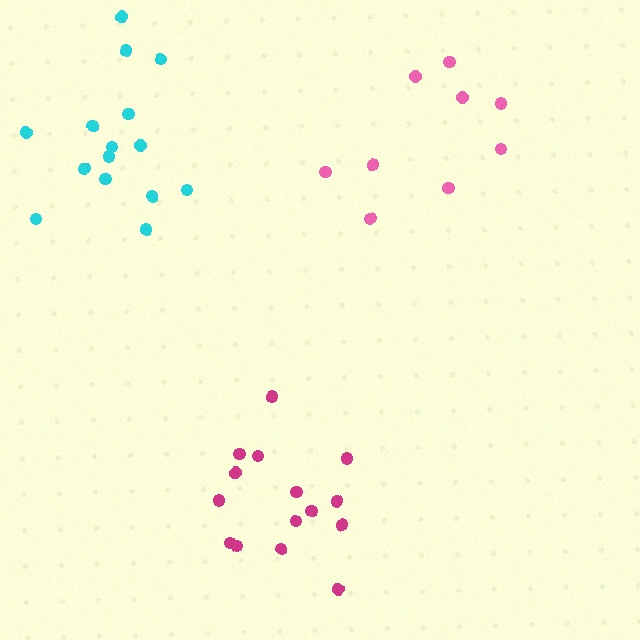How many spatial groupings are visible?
There are 3 spatial groupings.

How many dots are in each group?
Group 1: 15 dots, Group 2: 9 dots, Group 3: 15 dots (39 total).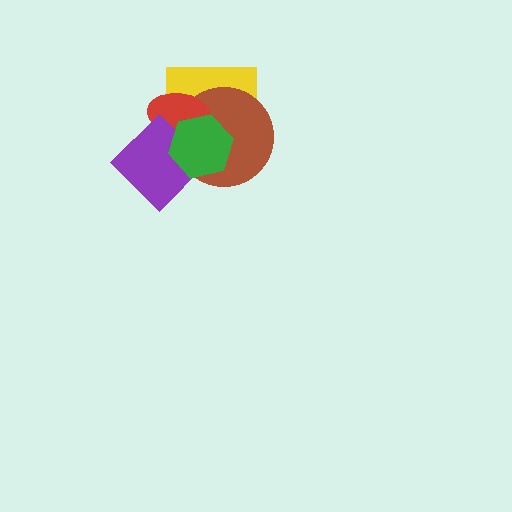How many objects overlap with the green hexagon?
4 objects overlap with the green hexagon.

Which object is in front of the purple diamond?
The green hexagon is in front of the purple diamond.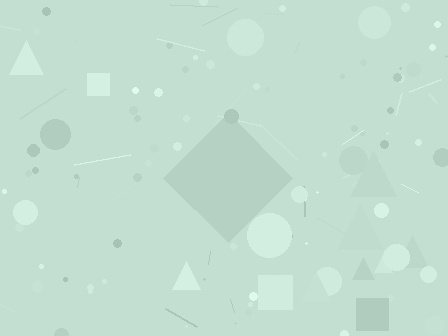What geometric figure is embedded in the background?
A diamond is embedded in the background.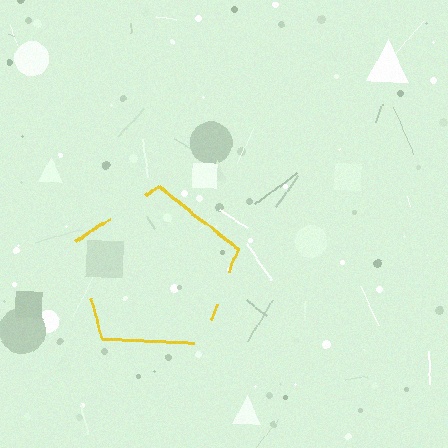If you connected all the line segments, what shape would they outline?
They would outline a pentagon.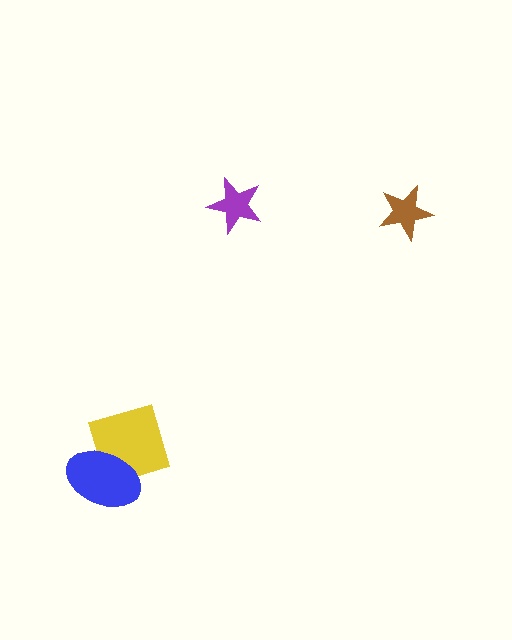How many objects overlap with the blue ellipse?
1 object overlaps with the blue ellipse.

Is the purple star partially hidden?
No, no other shape covers it.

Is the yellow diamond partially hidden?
Yes, it is partially covered by another shape.